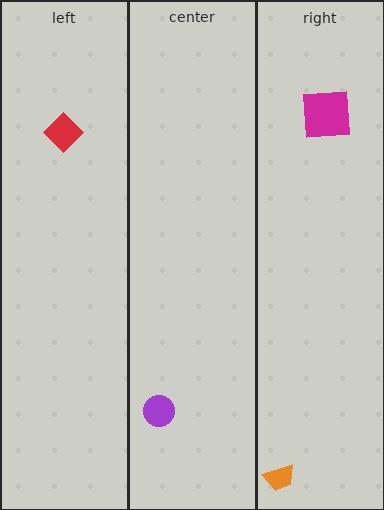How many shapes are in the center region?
1.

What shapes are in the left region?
The red diamond.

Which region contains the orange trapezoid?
The right region.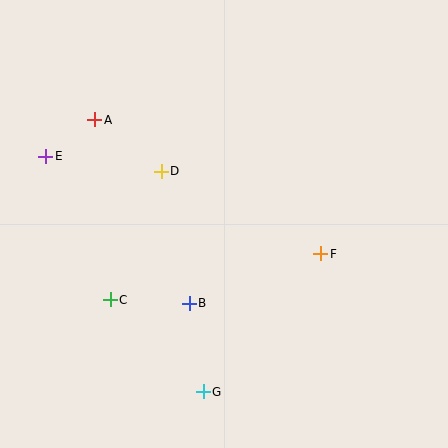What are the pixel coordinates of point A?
Point A is at (95, 120).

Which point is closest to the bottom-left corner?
Point C is closest to the bottom-left corner.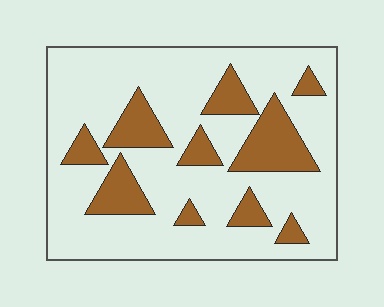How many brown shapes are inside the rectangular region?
10.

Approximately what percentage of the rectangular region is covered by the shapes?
Approximately 25%.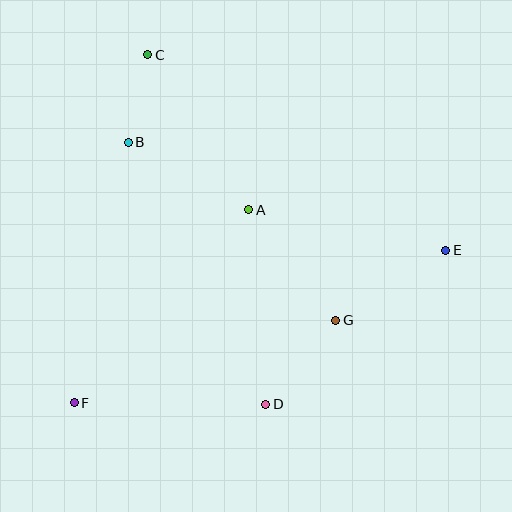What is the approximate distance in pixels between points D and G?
The distance between D and G is approximately 109 pixels.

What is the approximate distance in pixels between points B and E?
The distance between B and E is approximately 335 pixels.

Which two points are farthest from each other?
Points E and F are farthest from each other.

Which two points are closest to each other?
Points B and C are closest to each other.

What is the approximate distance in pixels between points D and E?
The distance between D and E is approximately 237 pixels.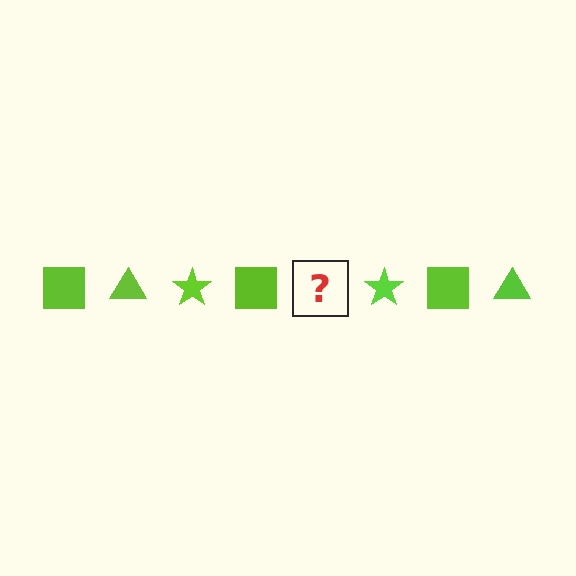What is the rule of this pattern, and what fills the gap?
The rule is that the pattern cycles through square, triangle, star shapes in lime. The gap should be filled with a lime triangle.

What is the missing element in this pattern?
The missing element is a lime triangle.